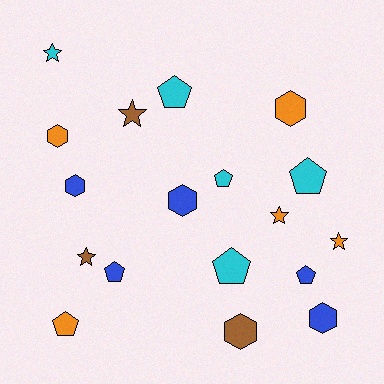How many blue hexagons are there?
There are 3 blue hexagons.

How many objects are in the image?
There are 18 objects.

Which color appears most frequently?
Blue, with 5 objects.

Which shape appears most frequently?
Pentagon, with 7 objects.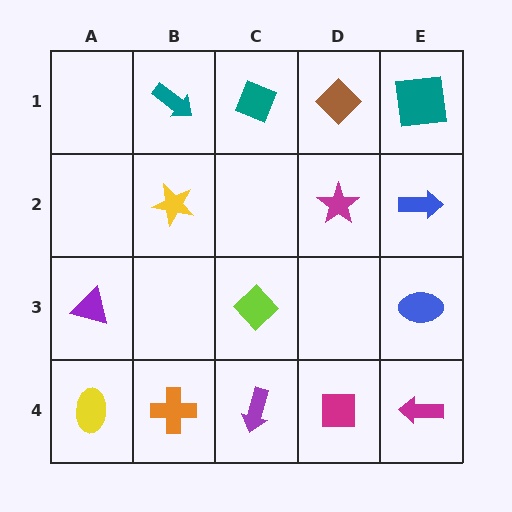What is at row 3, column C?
A lime diamond.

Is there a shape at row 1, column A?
No, that cell is empty.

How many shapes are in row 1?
4 shapes.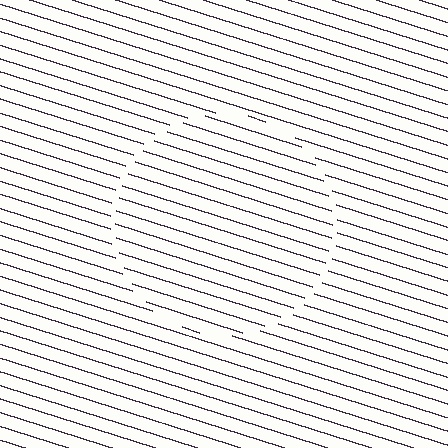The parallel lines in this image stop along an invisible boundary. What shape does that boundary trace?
An illusory circle. The interior of the shape contains the same grating, shifted by half a period — the contour is defined by the phase discontinuity where line-ends from the inner and outer gratings abut.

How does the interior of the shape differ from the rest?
The interior of the shape contains the same grating, shifted by half a period — the contour is defined by the phase discontinuity where line-ends from the inner and outer gratings abut.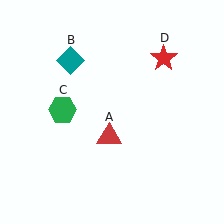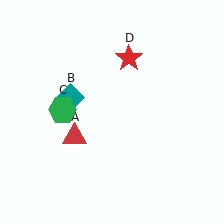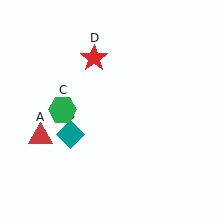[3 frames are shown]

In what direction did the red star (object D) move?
The red star (object D) moved left.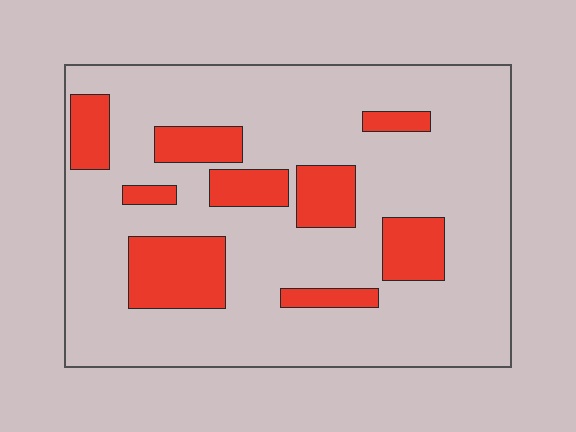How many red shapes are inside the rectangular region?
9.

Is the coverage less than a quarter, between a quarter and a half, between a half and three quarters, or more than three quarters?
Less than a quarter.